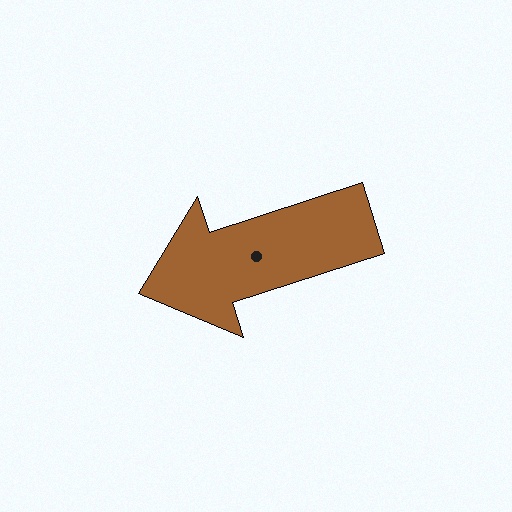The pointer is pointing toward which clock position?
Roughly 8 o'clock.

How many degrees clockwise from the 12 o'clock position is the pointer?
Approximately 252 degrees.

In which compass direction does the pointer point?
West.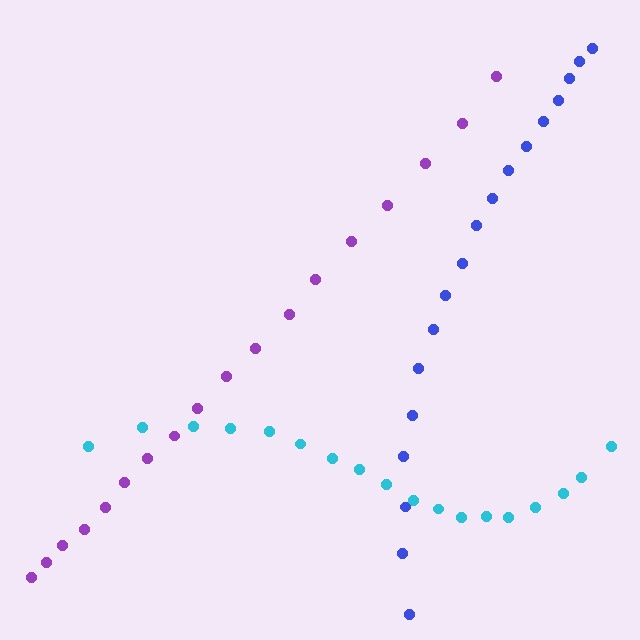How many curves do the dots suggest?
There are 3 distinct paths.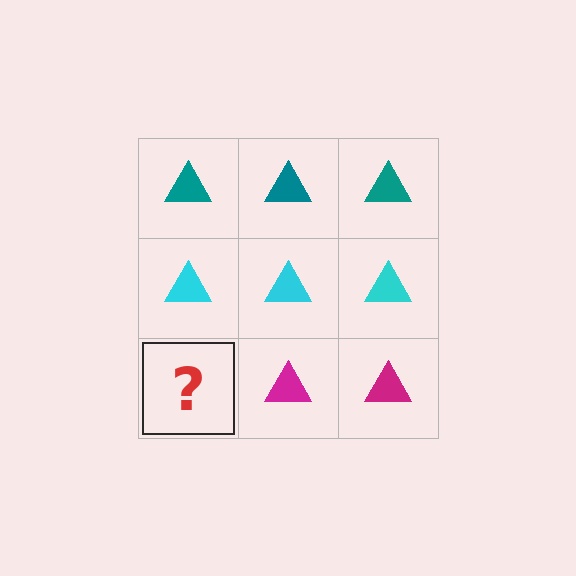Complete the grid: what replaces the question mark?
The question mark should be replaced with a magenta triangle.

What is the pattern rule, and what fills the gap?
The rule is that each row has a consistent color. The gap should be filled with a magenta triangle.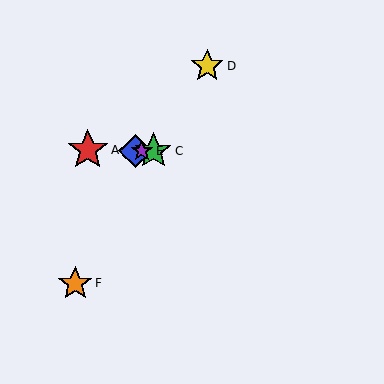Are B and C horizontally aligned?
Yes, both are at y≈151.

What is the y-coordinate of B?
Object B is at y≈151.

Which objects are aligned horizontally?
Objects A, B, C, E are aligned horizontally.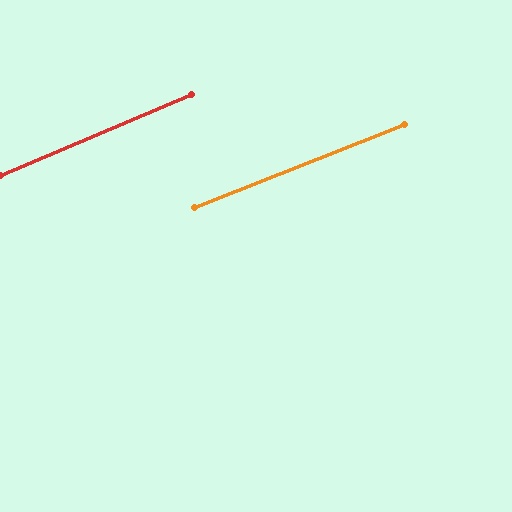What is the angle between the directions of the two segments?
Approximately 2 degrees.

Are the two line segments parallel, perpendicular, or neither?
Parallel — their directions differ by only 1.6°.